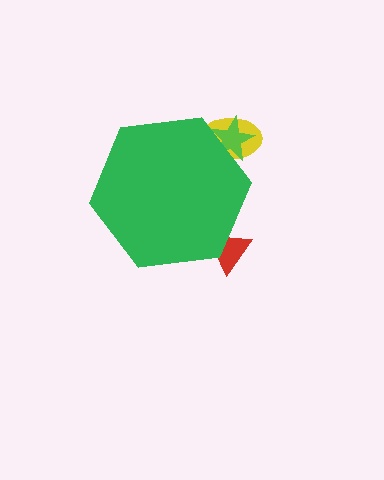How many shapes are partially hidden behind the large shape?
3 shapes are partially hidden.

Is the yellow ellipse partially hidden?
Yes, the yellow ellipse is partially hidden behind the green hexagon.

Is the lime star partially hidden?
Yes, the lime star is partially hidden behind the green hexagon.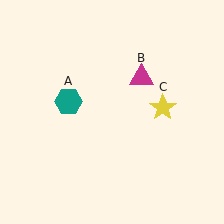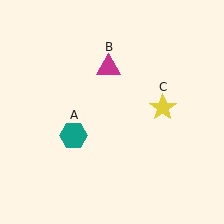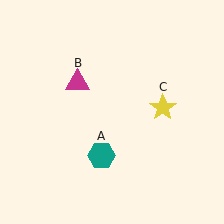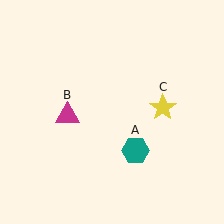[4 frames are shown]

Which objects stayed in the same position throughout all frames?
Yellow star (object C) remained stationary.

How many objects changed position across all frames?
2 objects changed position: teal hexagon (object A), magenta triangle (object B).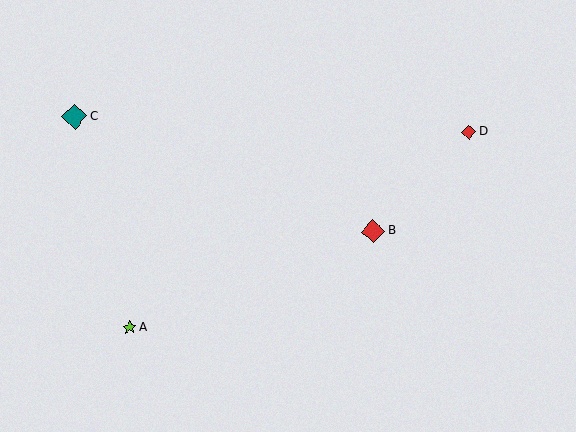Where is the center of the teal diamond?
The center of the teal diamond is at (74, 117).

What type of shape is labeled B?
Shape B is a red diamond.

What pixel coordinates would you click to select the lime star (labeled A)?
Click at (130, 328) to select the lime star A.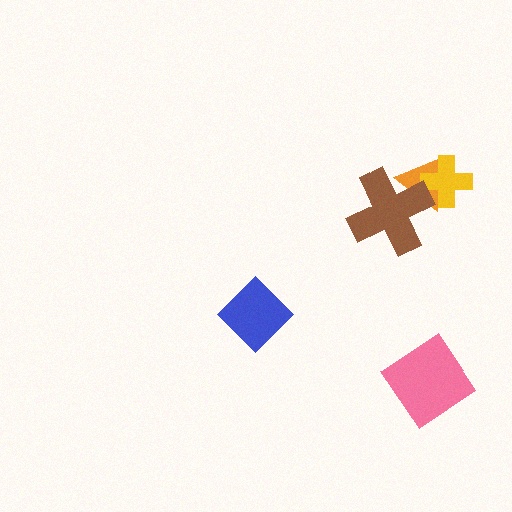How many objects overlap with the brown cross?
1 object overlaps with the brown cross.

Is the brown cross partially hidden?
No, no other shape covers it.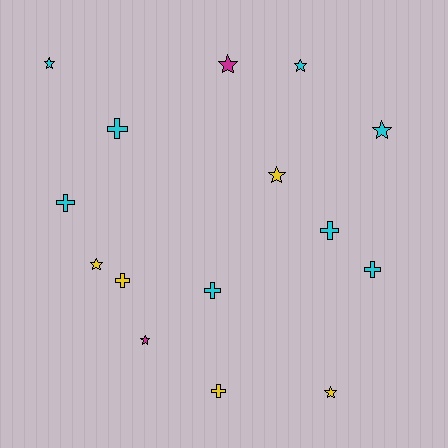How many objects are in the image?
There are 15 objects.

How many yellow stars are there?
There are 3 yellow stars.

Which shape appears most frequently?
Star, with 8 objects.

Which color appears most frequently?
Cyan, with 8 objects.